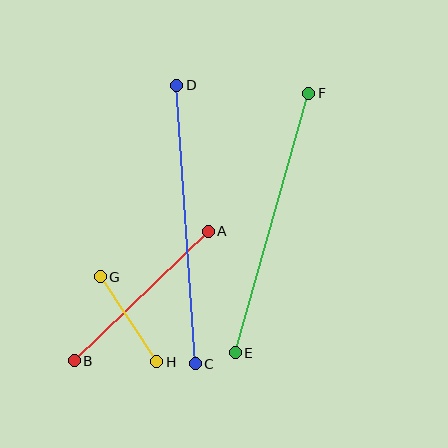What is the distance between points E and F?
The distance is approximately 270 pixels.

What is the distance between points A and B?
The distance is approximately 187 pixels.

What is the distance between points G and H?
The distance is approximately 102 pixels.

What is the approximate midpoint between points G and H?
The midpoint is at approximately (128, 319) pixels.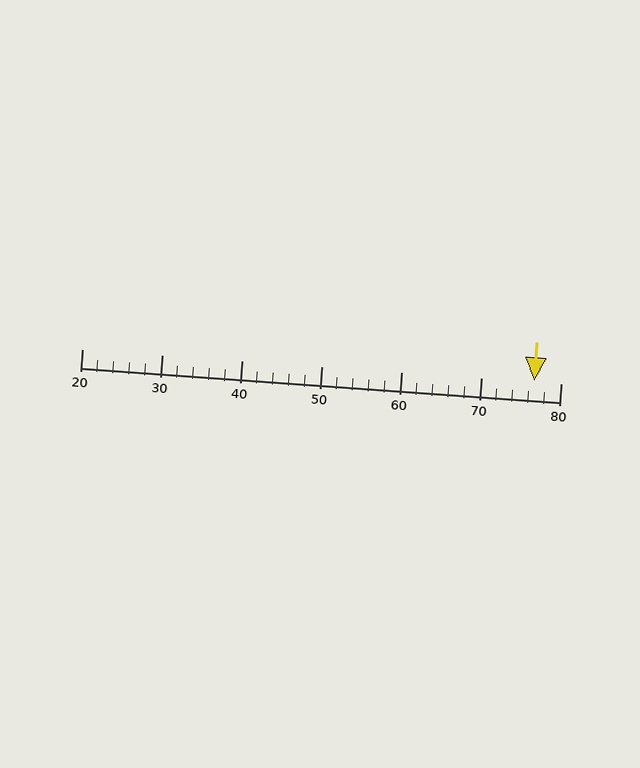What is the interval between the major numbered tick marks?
The major tick marks are spaced 10 units apart.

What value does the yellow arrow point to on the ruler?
The yellow arrow points to approximately 77.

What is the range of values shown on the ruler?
The ruler shows values from 20 to 80.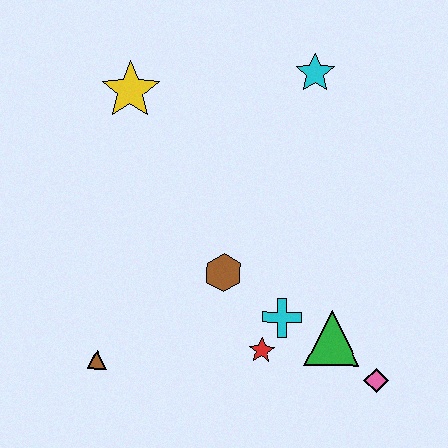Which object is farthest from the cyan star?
The brown triangle is farthest from the cyan star.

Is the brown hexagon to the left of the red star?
Yes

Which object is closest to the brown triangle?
The brown hexagon is closest to the brown triangle.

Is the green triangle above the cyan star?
No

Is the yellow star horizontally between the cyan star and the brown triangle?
Yes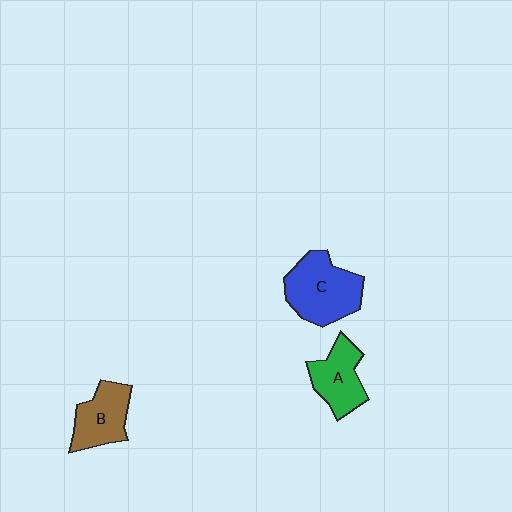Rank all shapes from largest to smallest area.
From largest to smallest: C (blue), B (brown), A (green).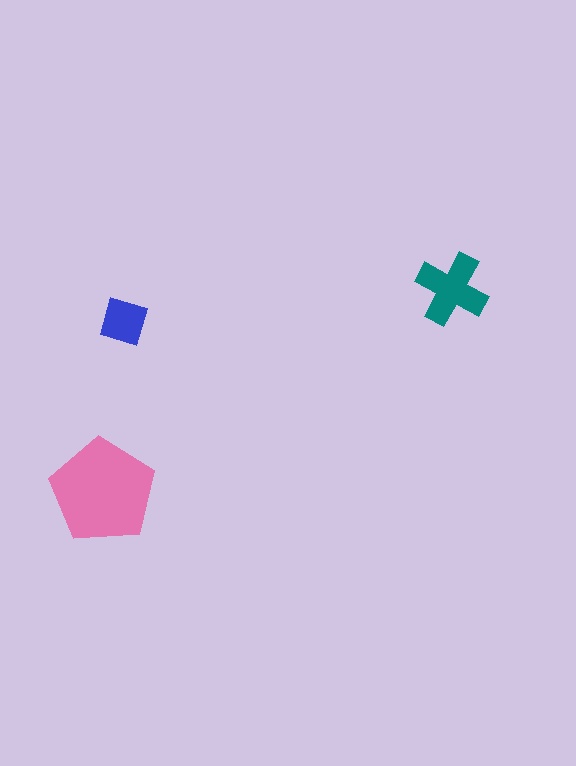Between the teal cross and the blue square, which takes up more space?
The teal cross.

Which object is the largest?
The pink pentagon.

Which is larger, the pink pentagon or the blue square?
The pink pentagon.